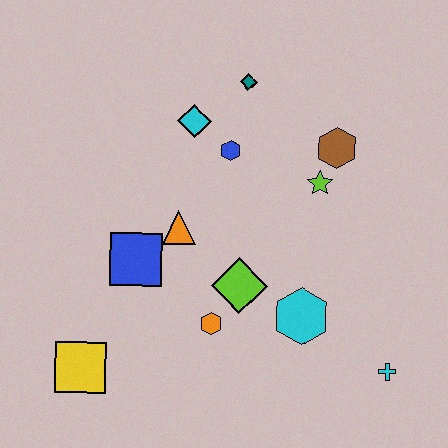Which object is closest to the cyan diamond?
The blue hexagon is closest to the cyan diamond.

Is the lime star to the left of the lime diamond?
No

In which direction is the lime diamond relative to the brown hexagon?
The lime diamond is below the brown hexagon.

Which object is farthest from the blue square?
The cyan cross is farthest from the blue square.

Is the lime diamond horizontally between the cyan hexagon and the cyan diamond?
Yes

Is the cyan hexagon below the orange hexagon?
No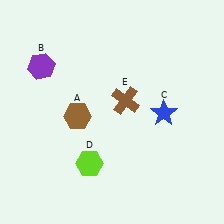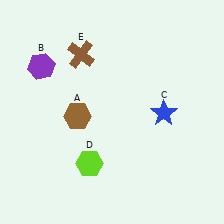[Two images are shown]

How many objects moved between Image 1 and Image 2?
1 object moved between the two images.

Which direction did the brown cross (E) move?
The brown cross (E) moved up.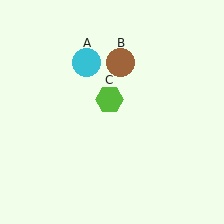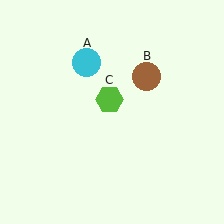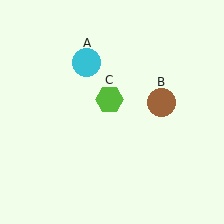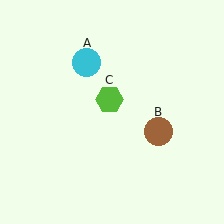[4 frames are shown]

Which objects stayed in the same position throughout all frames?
Cyan circle (object A) and lime hexagon (object C) remained stationary.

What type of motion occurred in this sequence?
The brown circle (object B) rotated clockwise around the center of the scene.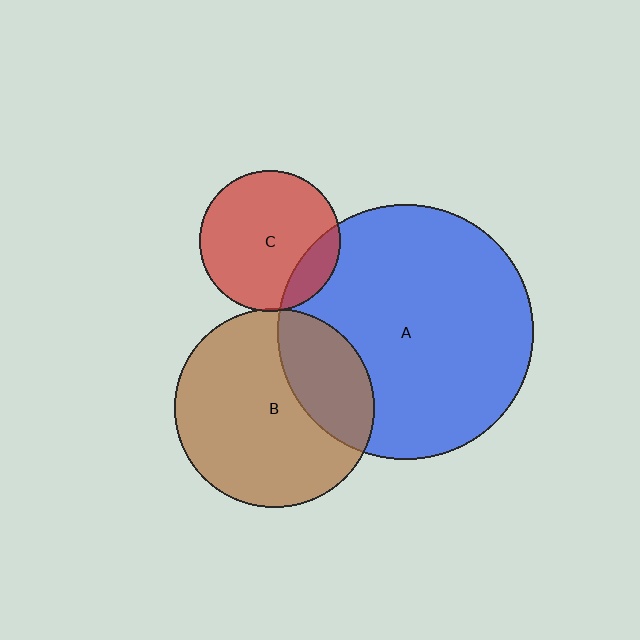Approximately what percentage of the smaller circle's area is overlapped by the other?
Approximately 15%.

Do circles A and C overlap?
Yes.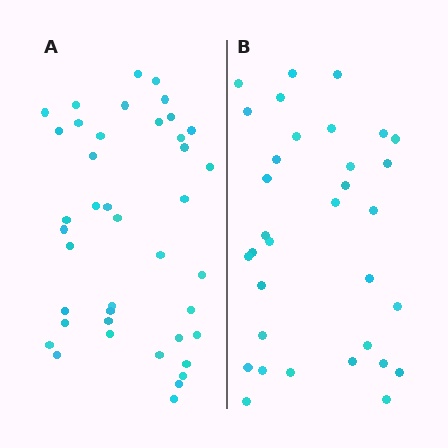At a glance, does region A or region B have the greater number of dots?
Region A (the left region) has more dots.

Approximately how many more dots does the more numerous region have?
Region A has roughly 8 or so more dots than region B.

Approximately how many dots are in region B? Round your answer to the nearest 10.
About 30 dots. (The exact count is 33, which rounds to 30.)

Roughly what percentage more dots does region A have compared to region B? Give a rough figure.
About 25% more.